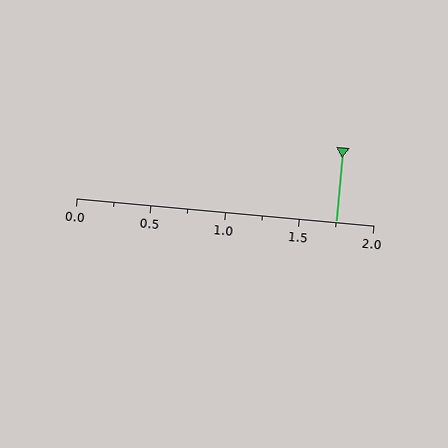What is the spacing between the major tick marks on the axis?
The major ticks are spaced 0.5 apart.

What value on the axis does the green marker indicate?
The marker indicates approximately 1.75.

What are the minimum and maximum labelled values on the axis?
The axis runs from 0.0 to 2.0.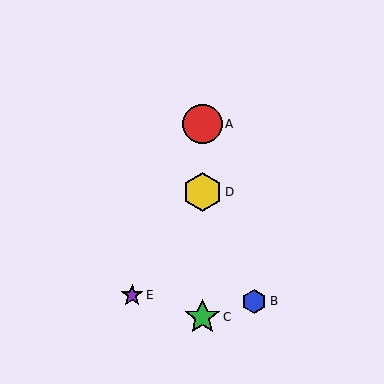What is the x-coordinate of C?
Object C is at x≈202.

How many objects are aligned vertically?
3 objects (A, C, D) are aligned vertically.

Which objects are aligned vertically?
Objects A, C, D are aligned vertically.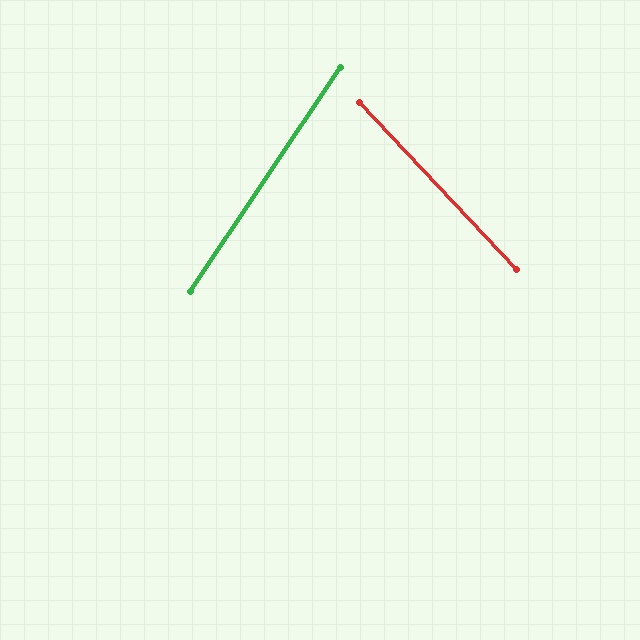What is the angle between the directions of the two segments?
Approximately 77 degrees.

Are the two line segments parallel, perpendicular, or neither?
Neither parallel nor perpendicular — they differ by about 77°.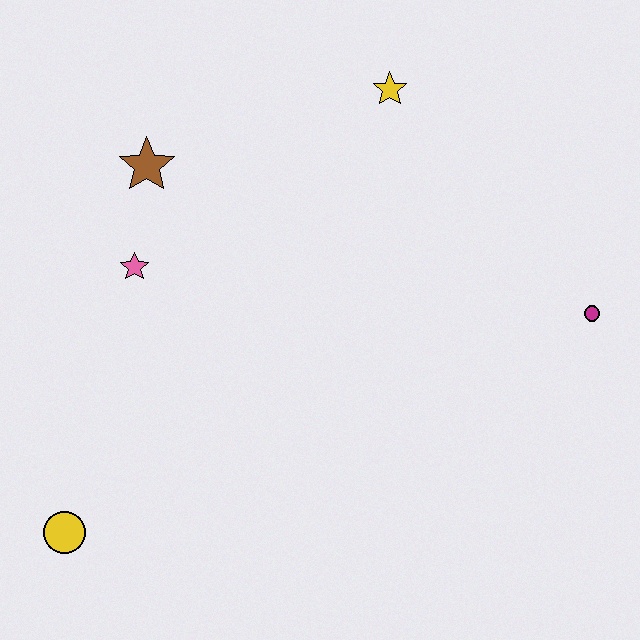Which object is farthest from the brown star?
The magenta circle is farthest from the brown star.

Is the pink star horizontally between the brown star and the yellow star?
No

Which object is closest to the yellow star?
The brown star is closest to the yellow star.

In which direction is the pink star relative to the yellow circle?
The pink star is above the yellow circle.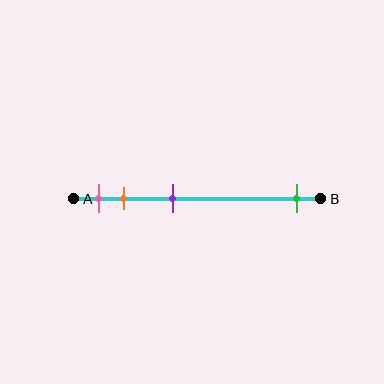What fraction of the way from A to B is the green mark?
The green mark is approximately 90% (0.9) of the way from A to B.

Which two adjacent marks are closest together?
The pink and orange marks are the closest adjacent pair.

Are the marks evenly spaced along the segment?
No, the marks are not evenly spaced.